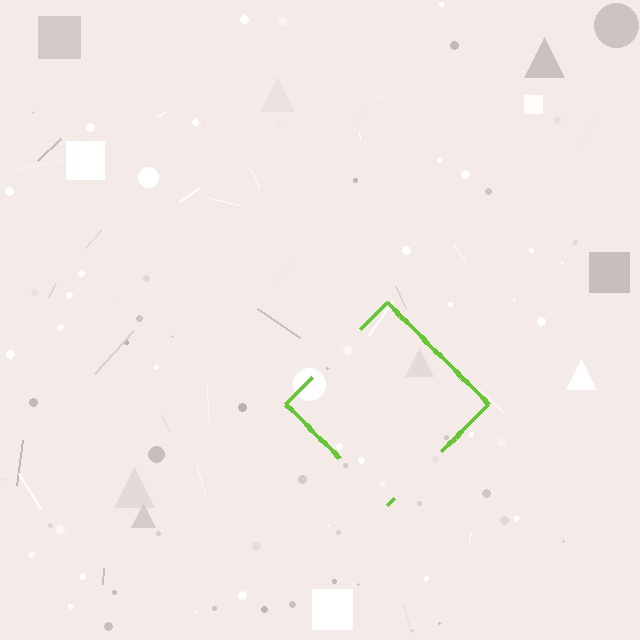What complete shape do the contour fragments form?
The contour fragments form a diamond.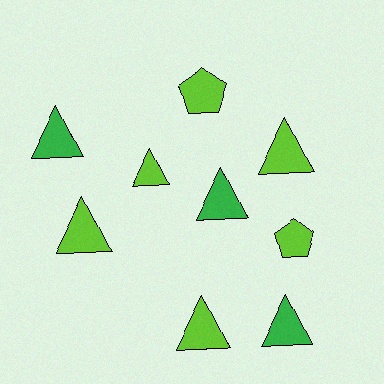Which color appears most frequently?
Lime, with 6 objects.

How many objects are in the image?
There are 9 objects.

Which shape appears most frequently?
Triangle, with 7 objects.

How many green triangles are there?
There are 3 green triangles.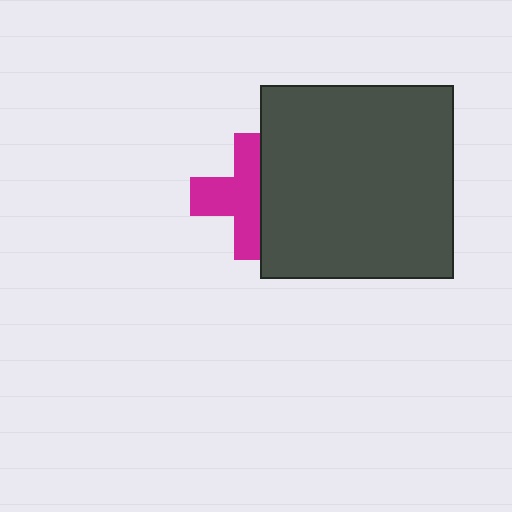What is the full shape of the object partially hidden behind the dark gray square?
The partially hidden object is a magenta cross.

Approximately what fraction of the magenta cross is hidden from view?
Roughly 41% of the magenta cross is hidden behind the dark gray square.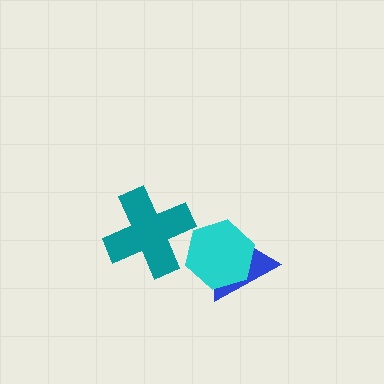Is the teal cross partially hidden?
No, no other shape covers it.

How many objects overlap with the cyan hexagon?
1 object overlaps with the cyan hexagon.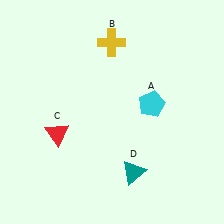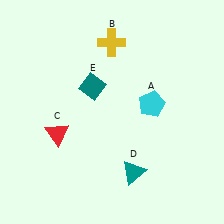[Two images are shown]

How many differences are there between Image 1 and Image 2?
There is 1 difference between the two images.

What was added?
A teal diamond (E) was added in Image 2.